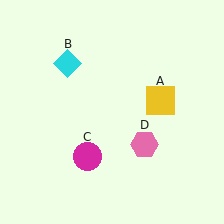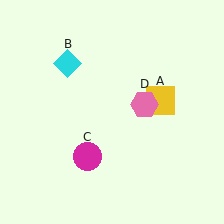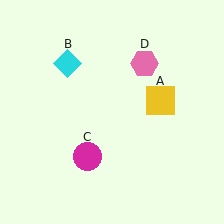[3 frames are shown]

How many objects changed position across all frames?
1 object changed position: pink hexagon (object D).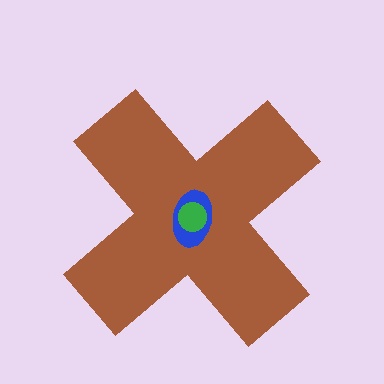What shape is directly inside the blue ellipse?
The green circle.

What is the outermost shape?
The brown cross.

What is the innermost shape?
The green circle.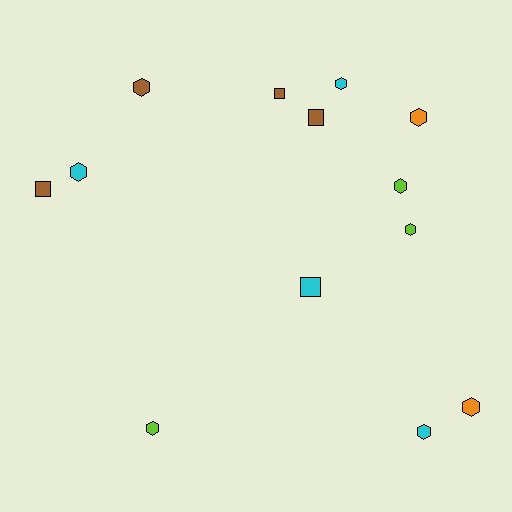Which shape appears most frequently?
Hexagon, with 9 objects.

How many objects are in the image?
There are 13 objects.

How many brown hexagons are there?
There is 1 brown hexagon.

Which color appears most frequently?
Brown, with 4 objects.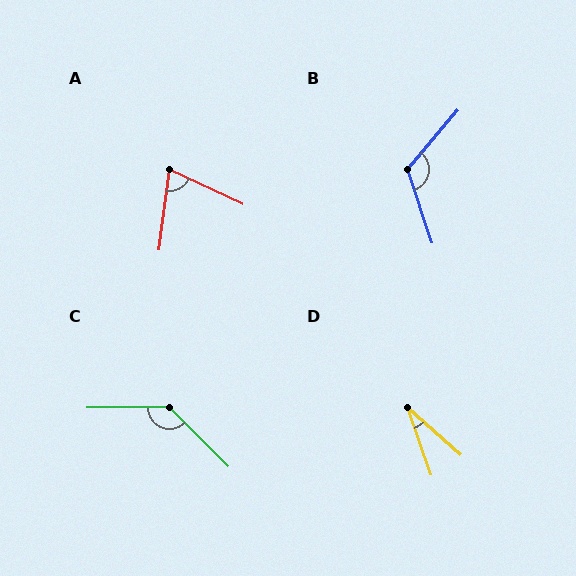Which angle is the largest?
C, at approximately 135 degrees.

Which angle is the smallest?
D, at approximately 29 degrees.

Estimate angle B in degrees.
Approximately 121 degrees.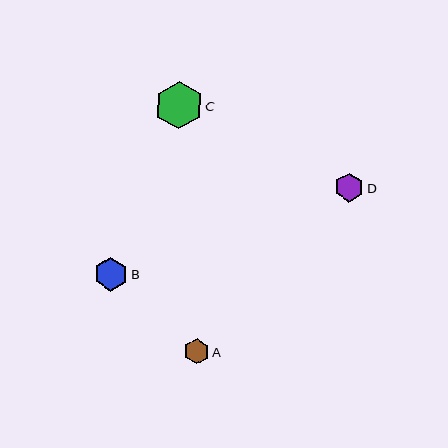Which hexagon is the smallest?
Hexagon A is the smallest with a size of approximately 26 pixels.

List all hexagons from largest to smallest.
From largest to smallest: C, B, D, A.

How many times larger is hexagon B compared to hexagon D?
Hexagon B is approximately 1.2 times the size of hexagon D.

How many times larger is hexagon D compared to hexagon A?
Hexagon D is approximately 1.1 times the size of hexagon A.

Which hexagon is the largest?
Hexagon C is the largest with a size of approximately 47 pixels.